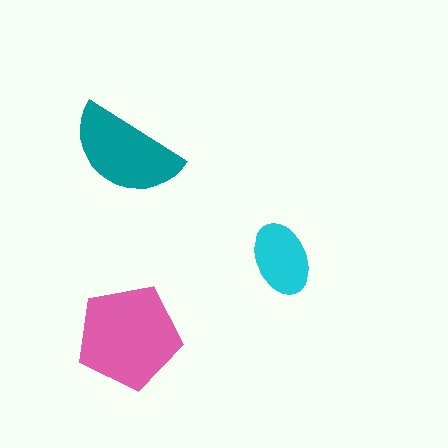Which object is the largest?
The pink pentagon.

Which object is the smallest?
The cyan ellipse.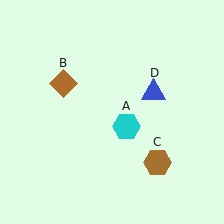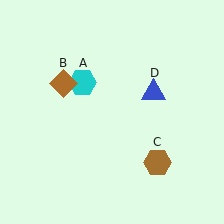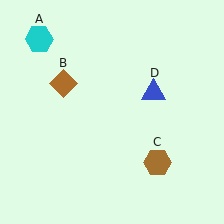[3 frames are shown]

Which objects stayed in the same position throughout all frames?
Brown diamond (object B) and brown hexagon (object C) and blue triangle (object D) remained stationary.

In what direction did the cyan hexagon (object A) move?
The cyan hexagon (object A) moved up and to the left.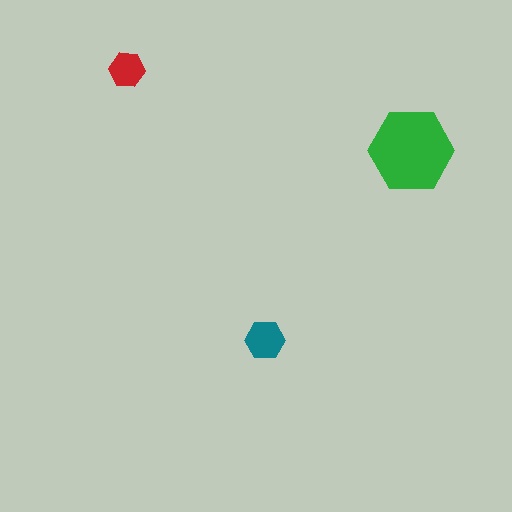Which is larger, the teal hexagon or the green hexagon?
The green one.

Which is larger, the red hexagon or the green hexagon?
The green one.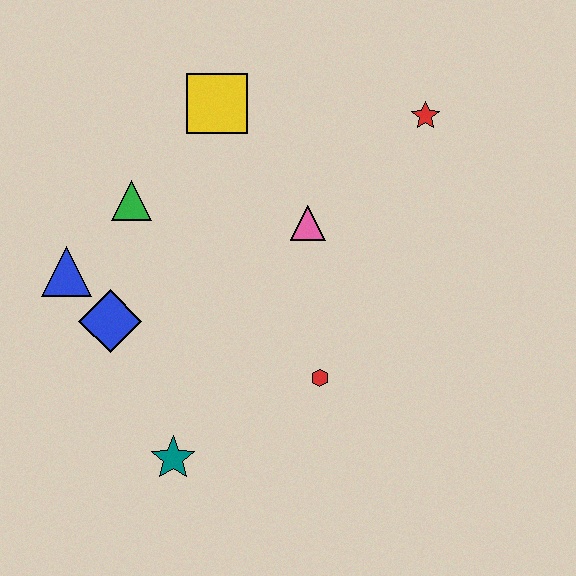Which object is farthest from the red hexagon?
The yellow square is farthest from the red hexagon.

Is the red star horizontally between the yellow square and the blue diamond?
No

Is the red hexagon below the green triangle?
Yes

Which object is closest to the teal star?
The blue diamond is closest to the teal star.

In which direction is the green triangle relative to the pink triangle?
The green triangle is to the left of the pink triangle.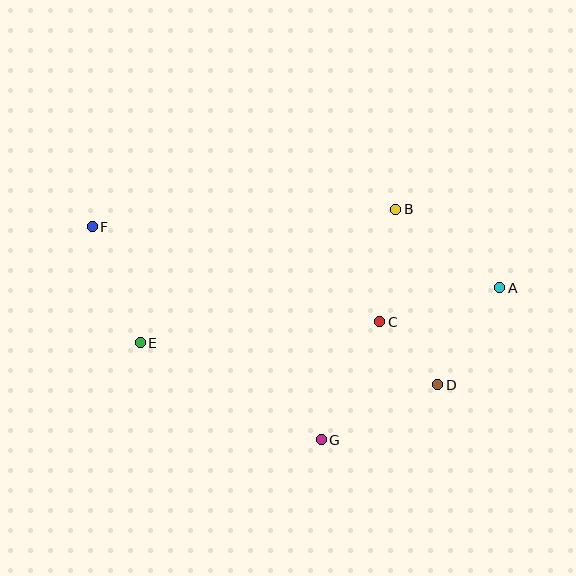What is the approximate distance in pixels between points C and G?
The distance between C and G is approximately 132 pixels.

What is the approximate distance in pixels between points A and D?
The distance between A and D is approximately 116 pixels.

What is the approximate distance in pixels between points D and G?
The distance between D and G is approximately 129 pixels.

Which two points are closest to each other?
Points C and D are closest to each other.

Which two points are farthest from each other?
Points A and F are farthest from each other.